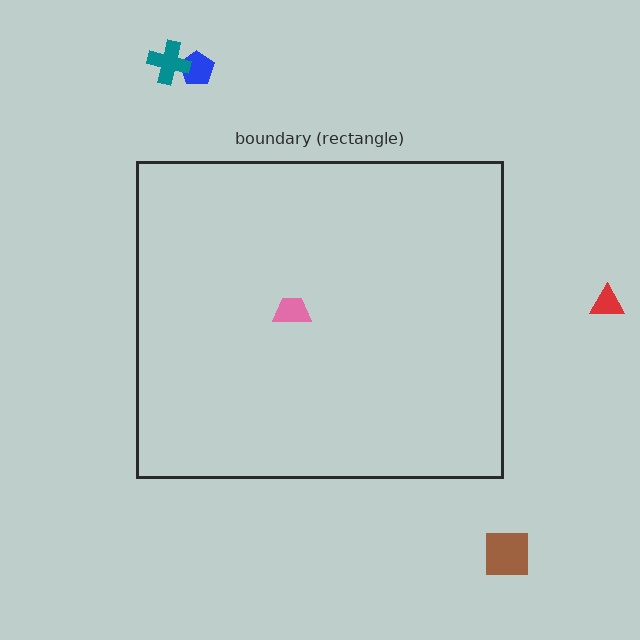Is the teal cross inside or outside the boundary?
Outside.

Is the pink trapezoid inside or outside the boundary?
Inside.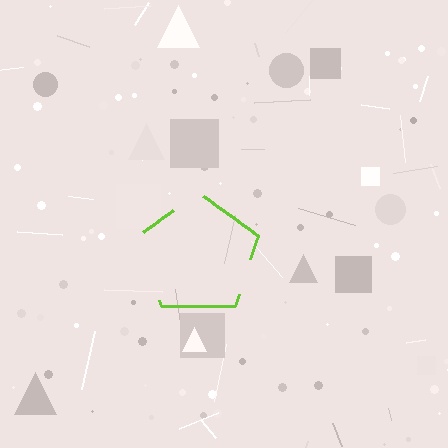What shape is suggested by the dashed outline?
The dashed outline suggests a pentagon.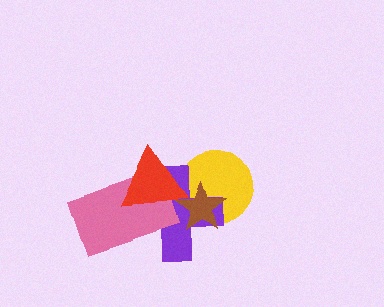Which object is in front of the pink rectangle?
The red triangle is in front of the pink rectangle.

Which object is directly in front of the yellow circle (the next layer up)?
The purple cross is directly in front of the yellow circle.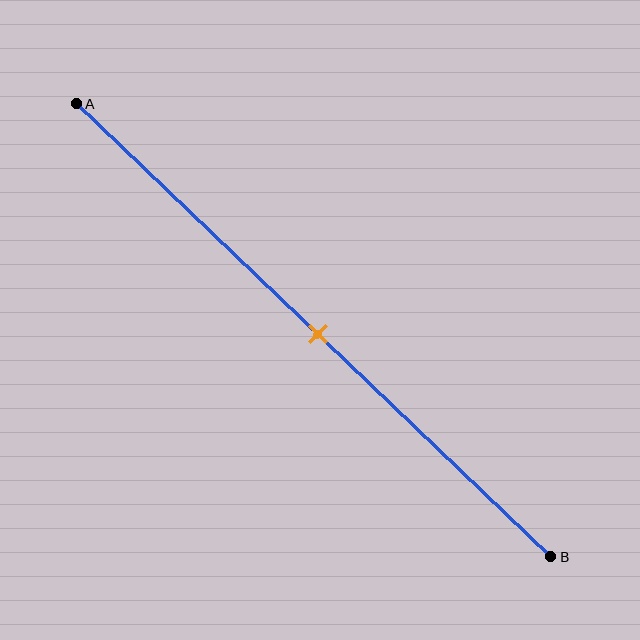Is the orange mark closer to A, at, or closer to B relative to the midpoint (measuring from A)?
The orange mark is approximately at the midpoint of segment AB.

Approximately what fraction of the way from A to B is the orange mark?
The orange mark is approximately 50% of the way from A to B.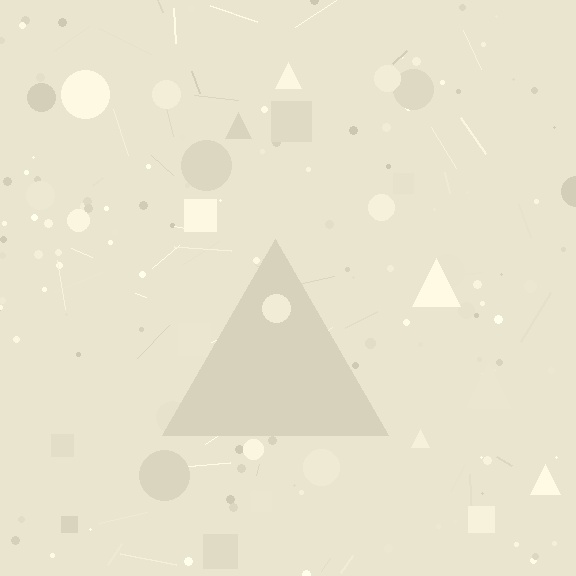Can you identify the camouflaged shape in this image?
The camouflaged shape is a triangle.